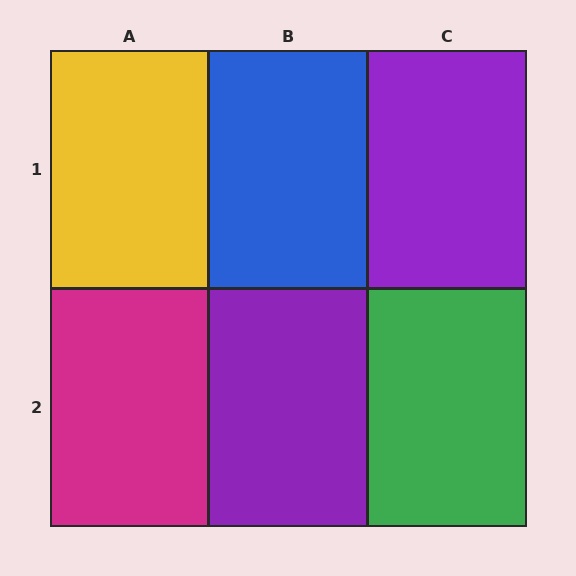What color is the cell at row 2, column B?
Purple.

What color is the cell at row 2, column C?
Green.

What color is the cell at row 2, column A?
Magenta.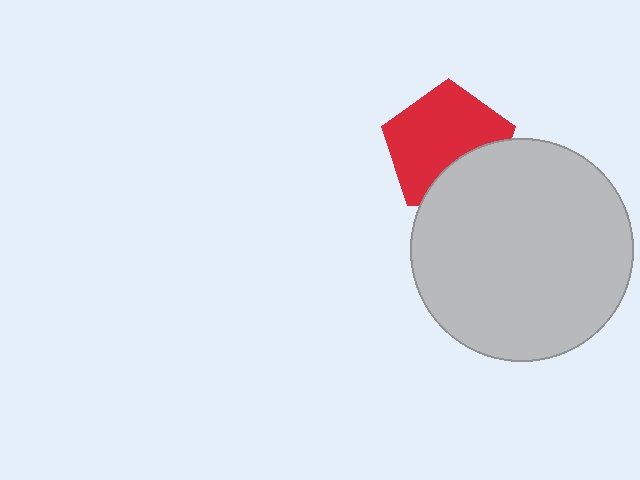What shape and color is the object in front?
The object in front is a light gray circle.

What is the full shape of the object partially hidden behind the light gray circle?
The partially hidden object is a red pentagon.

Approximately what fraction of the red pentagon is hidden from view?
Roughly 30% of the red pentagon is hidden behind the light gray circle.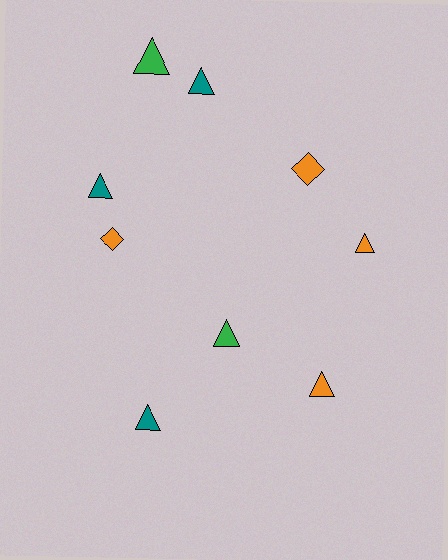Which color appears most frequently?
Orange, with 4 objects.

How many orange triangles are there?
There are 2 orange triangles.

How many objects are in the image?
There are 9 objects.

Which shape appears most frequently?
Triangle, with 7 objects.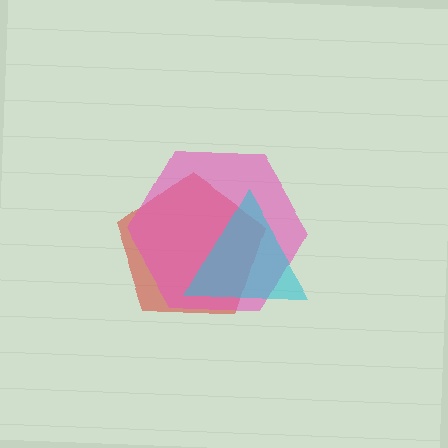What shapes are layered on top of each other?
The layered shapes are: a red pentagon, a pink hexagon, a cyan triangle.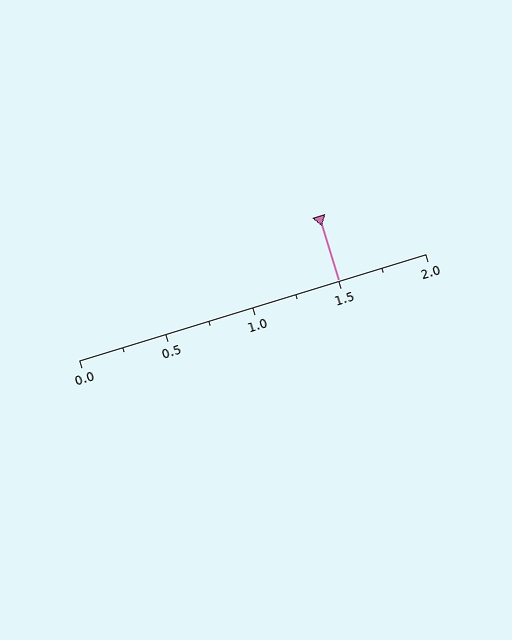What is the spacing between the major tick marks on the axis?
The major ticks are spaced 0.5 apart.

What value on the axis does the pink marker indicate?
The marker indicates approximately 1.5.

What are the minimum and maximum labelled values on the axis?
The axis runs from 0.0 to 2.0.